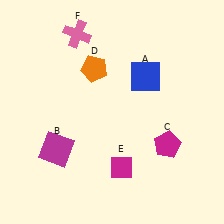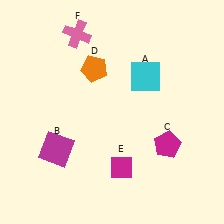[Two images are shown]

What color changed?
The square (A) changed from blue in Image 1 to cyan in Image 2.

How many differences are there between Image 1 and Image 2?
There is 1 difference between the two images.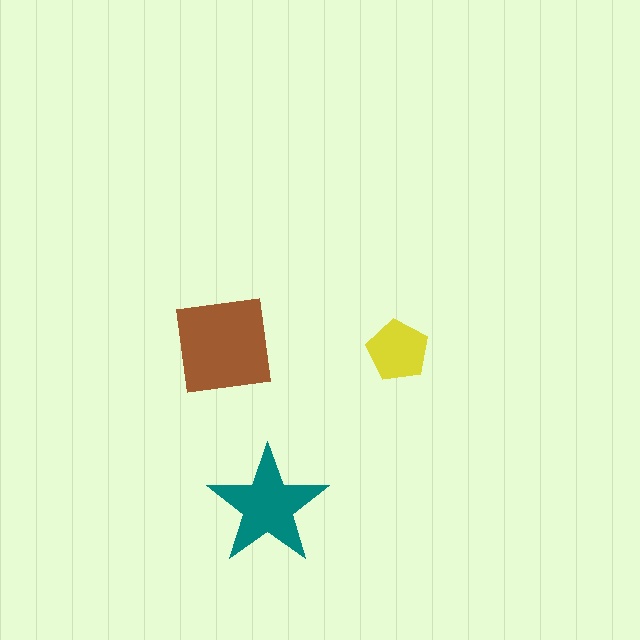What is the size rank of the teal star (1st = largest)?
2nd.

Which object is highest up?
The brown square is topmost.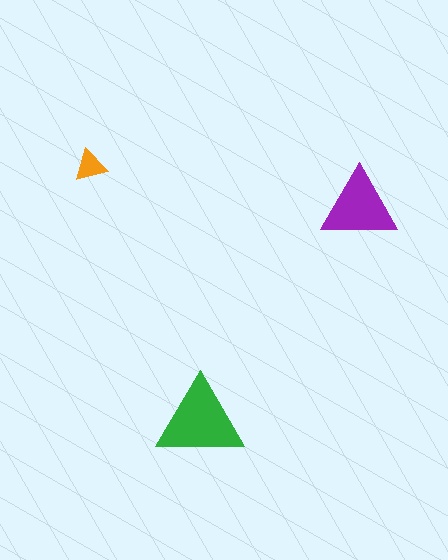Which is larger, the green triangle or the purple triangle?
The green one.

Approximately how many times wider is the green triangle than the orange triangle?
About 2.5 times wider.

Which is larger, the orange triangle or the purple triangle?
The purple one.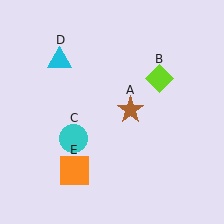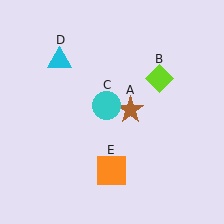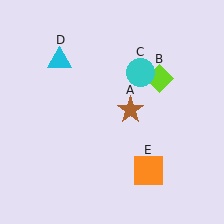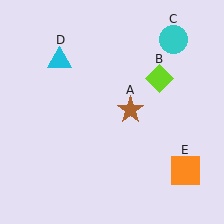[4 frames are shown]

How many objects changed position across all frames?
2 objects changed position: cyan circle (object C), orange square (object E).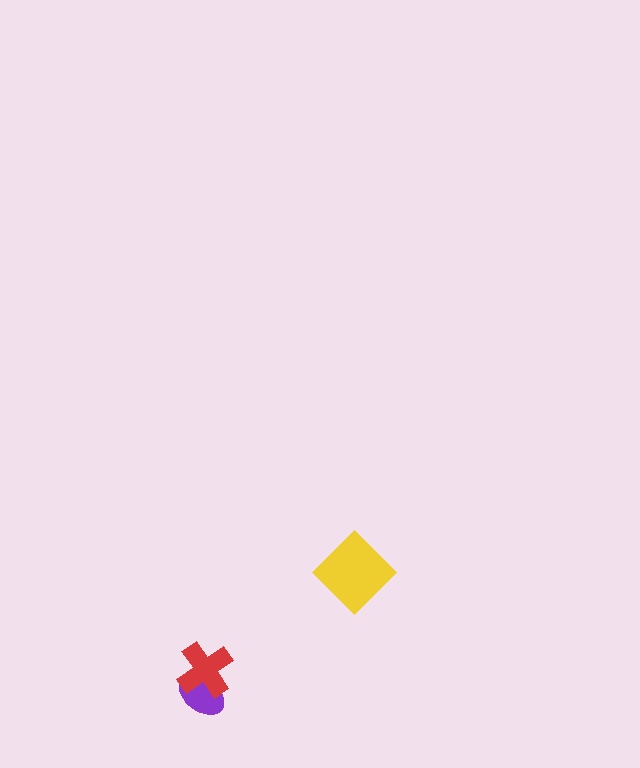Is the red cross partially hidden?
No, no other shape covers it.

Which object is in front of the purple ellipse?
The red cross is in front of the purple ellipse.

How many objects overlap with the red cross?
1 object overlaps with the red cross.